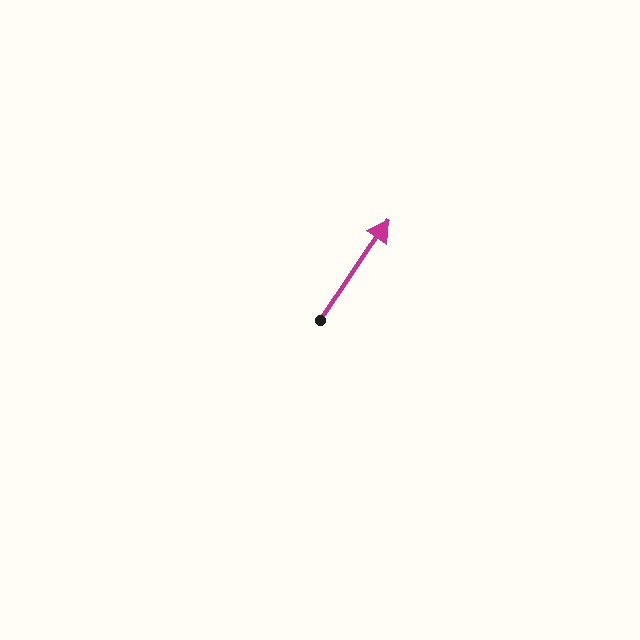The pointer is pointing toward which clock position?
Roughly 1 o'clock.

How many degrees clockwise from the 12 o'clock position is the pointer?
Approximately 34 degrees.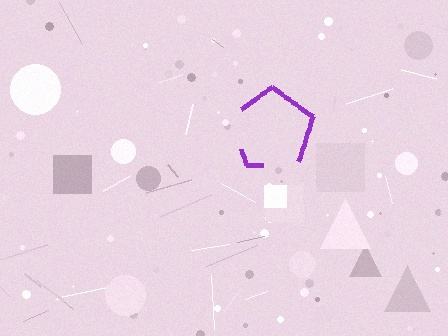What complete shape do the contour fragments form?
The contour fragments form a pentagon.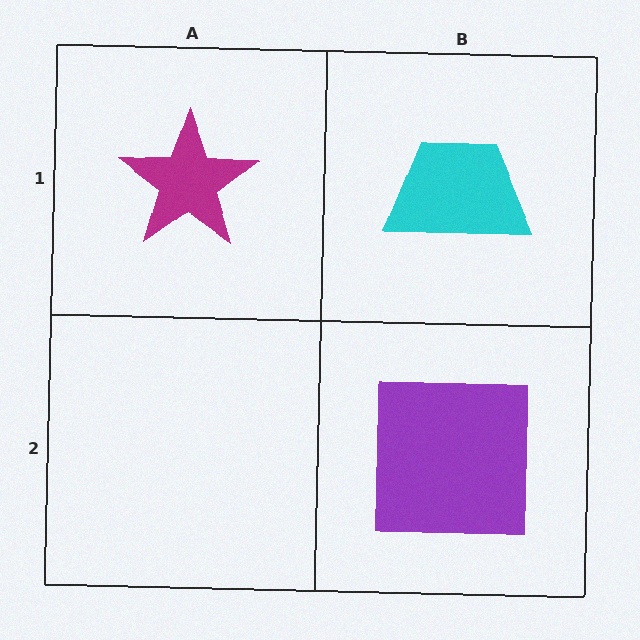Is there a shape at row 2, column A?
No, that cell is empty.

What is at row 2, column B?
A purple square.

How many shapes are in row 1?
2 shapes.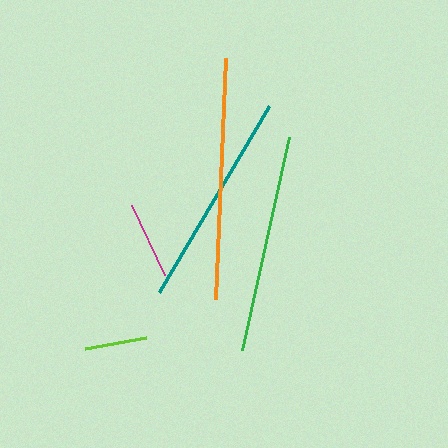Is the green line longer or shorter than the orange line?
The orange line is longer than the green line.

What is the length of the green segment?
The green segment is approximately 217 pixels long.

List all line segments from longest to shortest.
From longest to shortest: orange, green, teal, magenta, lime.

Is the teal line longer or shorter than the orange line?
The orange line is longer than the teal line.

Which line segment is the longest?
The orange line is the longest at approximately 241 pixels.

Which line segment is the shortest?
The lime line is the shortest at approximately 62 pixels.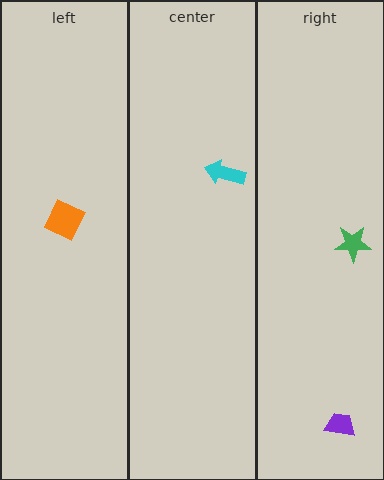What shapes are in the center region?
The cyan arrow.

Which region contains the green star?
The right region.